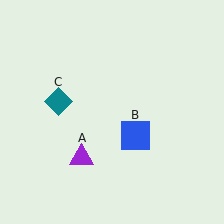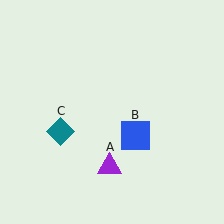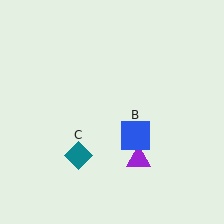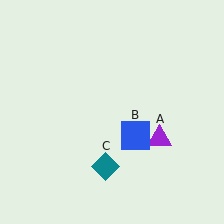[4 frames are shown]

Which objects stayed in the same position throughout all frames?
Blue square (object B) remained stationary.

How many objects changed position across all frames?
2 objects changed position: purple triangle (object A), teal diamond (object C).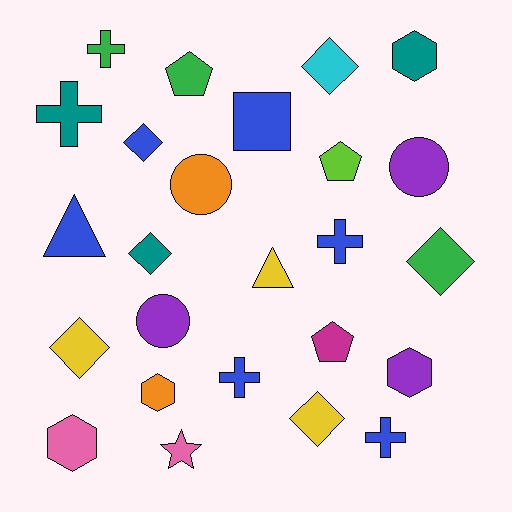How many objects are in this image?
There are 25 objects.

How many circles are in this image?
There are 3 circles.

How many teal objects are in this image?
There are 3 teal objects.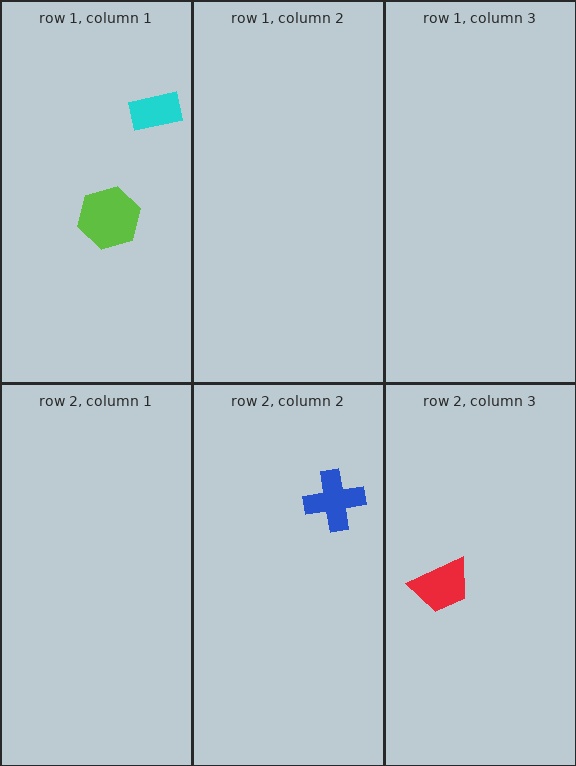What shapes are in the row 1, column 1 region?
The cyan rectangle, the lime hexagon.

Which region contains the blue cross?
The row 2, column 2 region.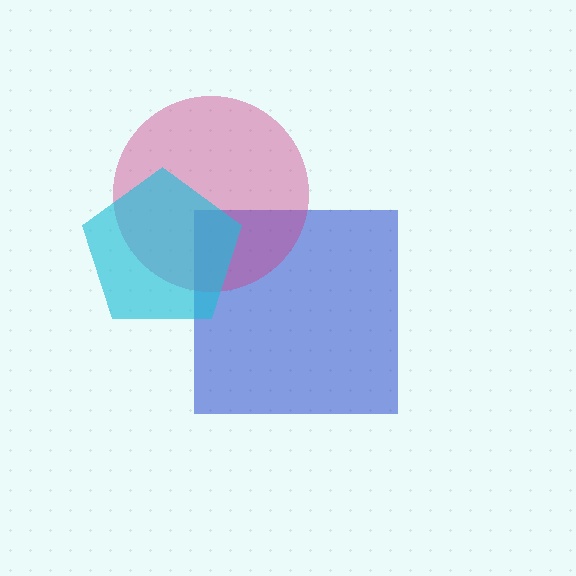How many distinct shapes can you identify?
There are 3 distinct shapes: a blue square, a magenta circle, a cyan pentagon.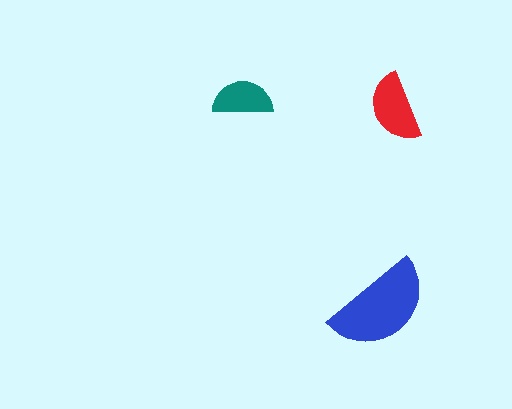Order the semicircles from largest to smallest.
the blue one, the red one, the teal one.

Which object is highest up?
The teal semicircle is topmost.